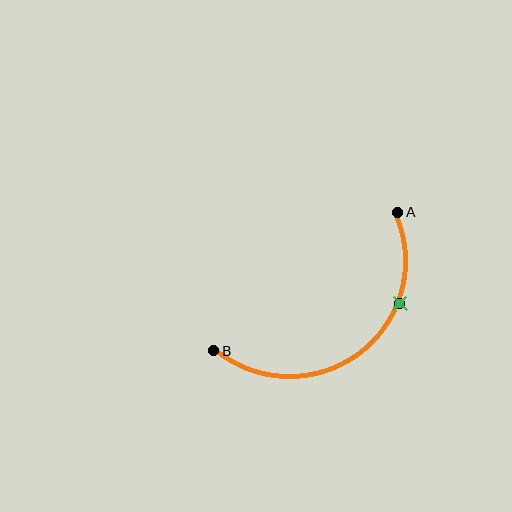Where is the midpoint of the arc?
The arc midpoint is the point on the curve farthest from the straight line joining A and B. It sits below and to the right of that line.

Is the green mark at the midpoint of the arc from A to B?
No. The green mark lies on the arc but is closer to endpoint A. The arc midpoint would be at the point on the curve equidistant along the arc from both A and B.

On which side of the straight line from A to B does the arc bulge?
The arc bulges below and to the right of the straight line connecting A and B.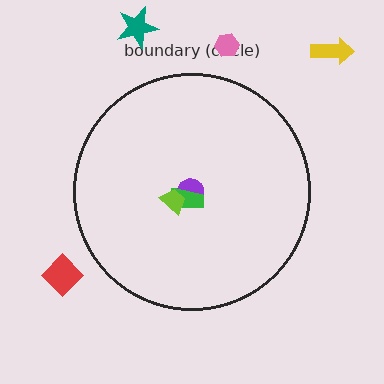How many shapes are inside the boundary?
3 inside, 4 outside.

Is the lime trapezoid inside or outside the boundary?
Inside.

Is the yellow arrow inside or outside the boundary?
Outside.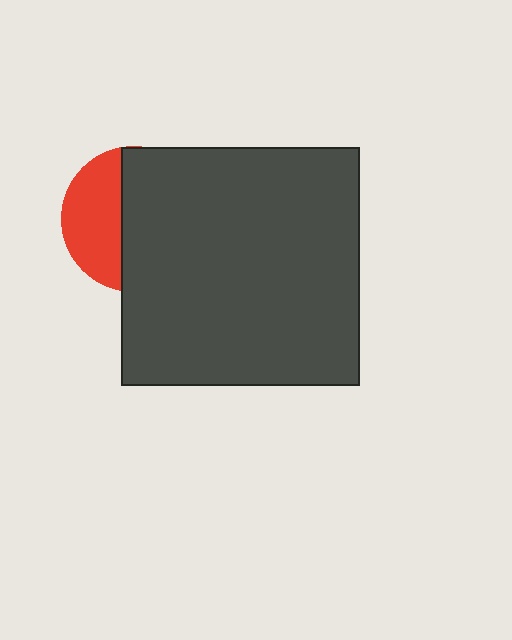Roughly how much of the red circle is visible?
A small part of it is visible (roughly 39%).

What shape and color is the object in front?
The object in front is a dark gray square.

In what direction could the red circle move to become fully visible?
The red circle could move left. That would shift it out from behind the dark gray square entirely.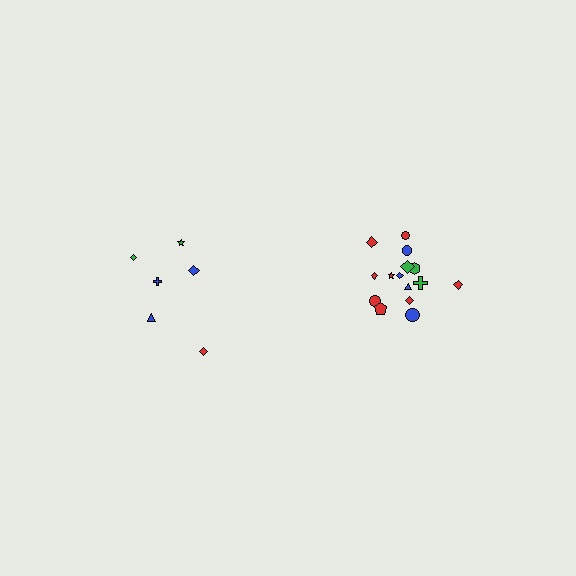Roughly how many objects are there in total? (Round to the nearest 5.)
Roughly 20 objects in total.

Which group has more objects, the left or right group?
The right group.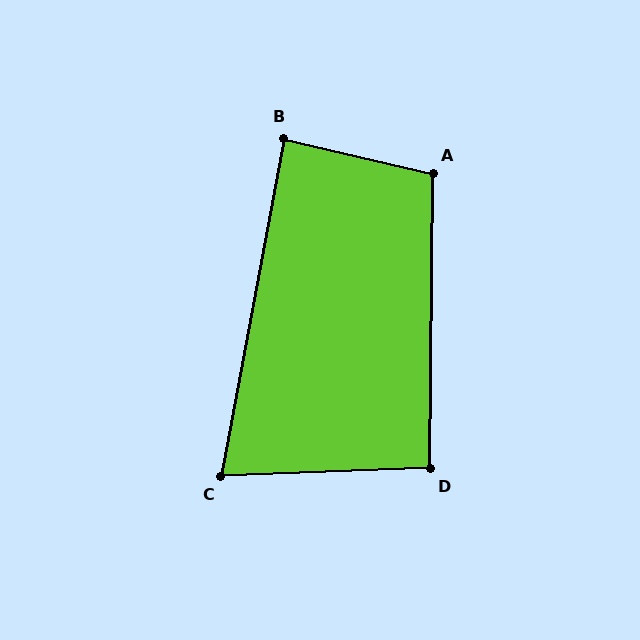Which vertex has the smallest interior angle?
C, at approximately 77 degrees.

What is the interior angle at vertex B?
Approximately 87 degrees (approximately right).